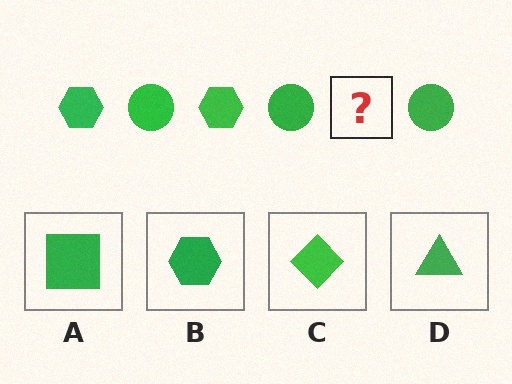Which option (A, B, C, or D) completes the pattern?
B.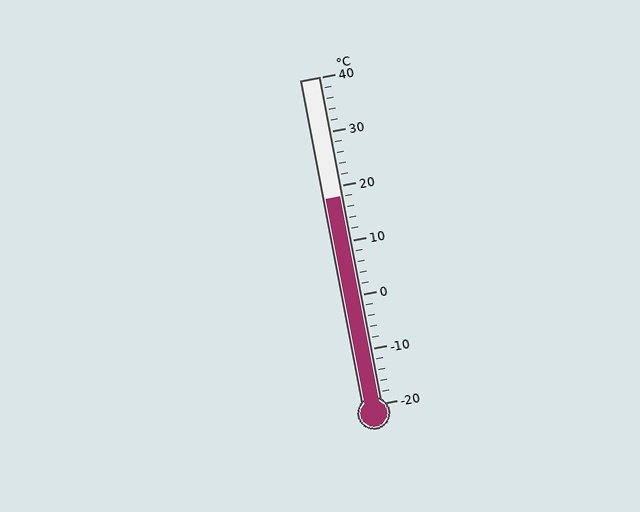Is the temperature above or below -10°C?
The temperature is above -10°C.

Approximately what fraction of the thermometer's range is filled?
The thermometer is filled to approximately 65% of its range.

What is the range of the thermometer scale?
The thermometer scale ranges from -20°C to 40°C.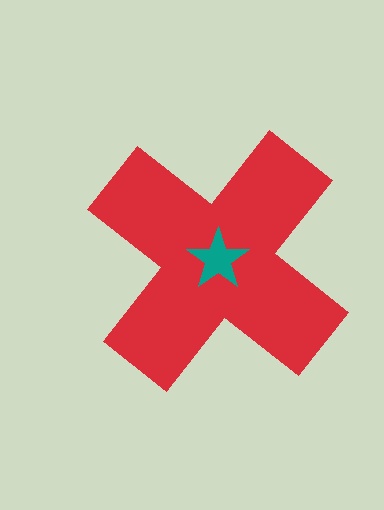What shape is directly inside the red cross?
The teal star.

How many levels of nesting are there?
2.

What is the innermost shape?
The teal star.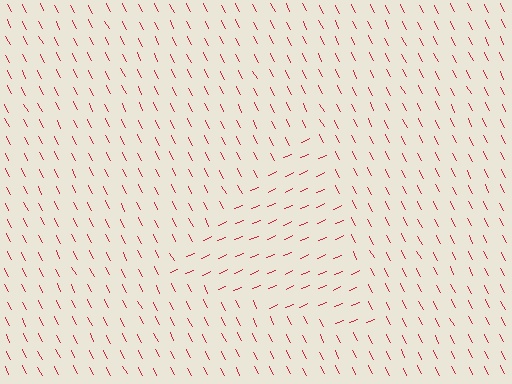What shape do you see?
I see a triangle.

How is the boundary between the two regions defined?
The boundary is defined purely by a change in line orientation (approximately 86 degrees difference). All lines are the same color and thickness.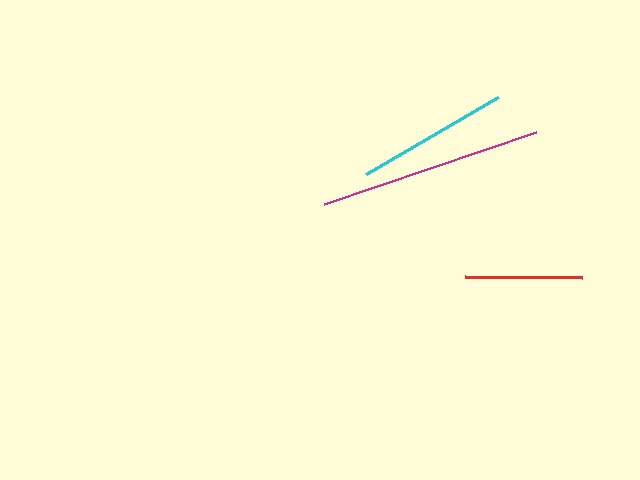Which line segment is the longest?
The magenta line is the longest at approximately 224 pixels.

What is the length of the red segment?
The red segment is approximately 116 pixels long.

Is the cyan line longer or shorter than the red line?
The cyan line is longer than the red line.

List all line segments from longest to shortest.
From longest to shortest: magenta, cyan, red.